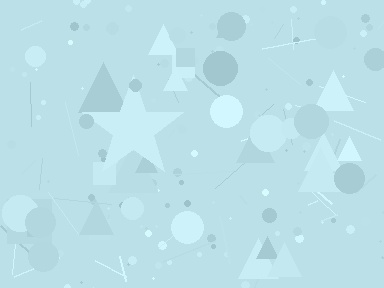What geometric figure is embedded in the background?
A star is embedded in the background.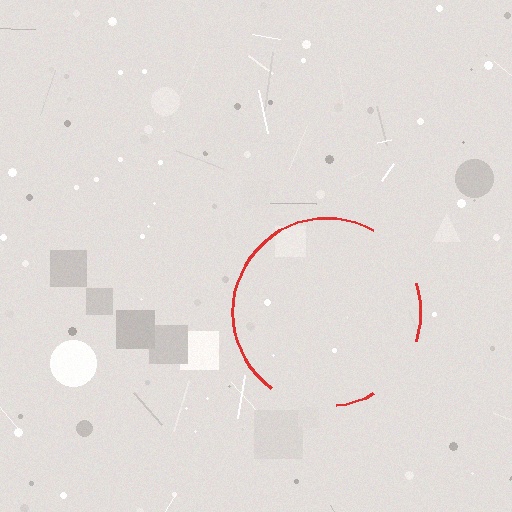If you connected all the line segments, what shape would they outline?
They would outline a circle.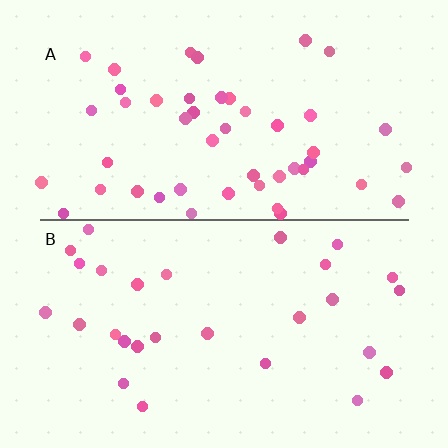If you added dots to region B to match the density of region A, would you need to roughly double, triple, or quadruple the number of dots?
Approximately double.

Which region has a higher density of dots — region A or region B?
A (the top).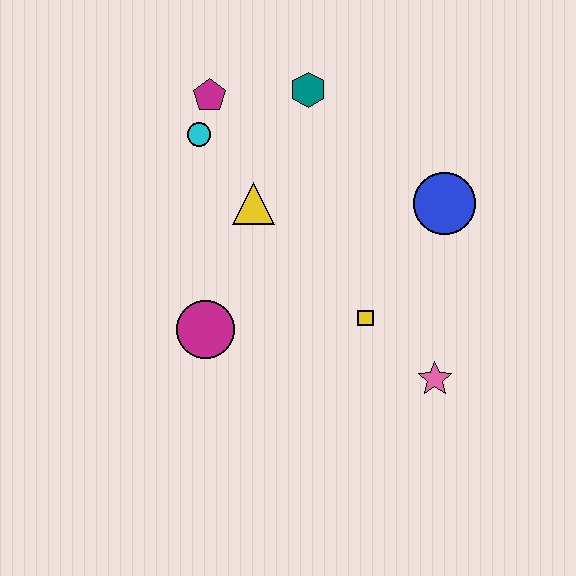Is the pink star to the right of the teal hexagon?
Yes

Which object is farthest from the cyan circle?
The pink star is farthest from the cyan circle.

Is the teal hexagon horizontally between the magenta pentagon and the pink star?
Yes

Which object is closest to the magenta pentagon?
The cyan circle is closest to the magenta pentagon.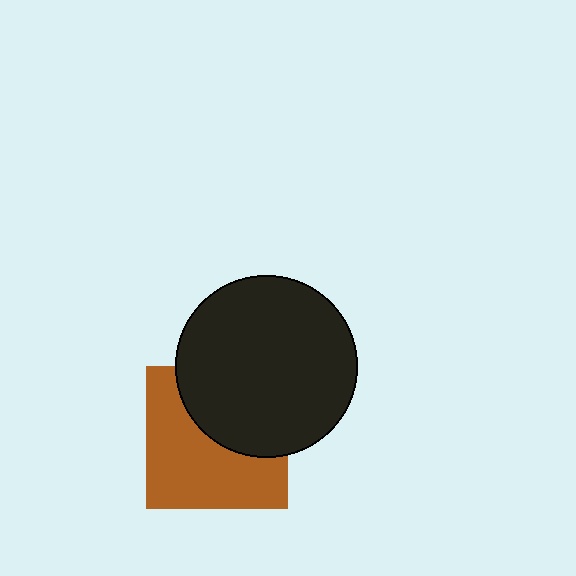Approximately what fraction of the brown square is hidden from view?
Roughly 42% of the brown square is hidden behind the black circle.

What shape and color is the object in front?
The object in front is a black circle.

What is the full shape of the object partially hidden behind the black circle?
The partially hidden object is a brown square.